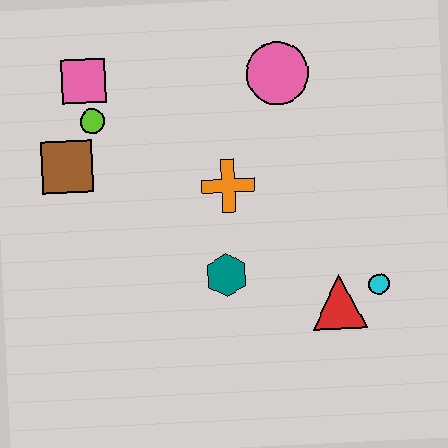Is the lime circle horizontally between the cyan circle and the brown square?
Yes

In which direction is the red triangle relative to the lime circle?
The red triangle is to the right of the lime circle.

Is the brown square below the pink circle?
Yes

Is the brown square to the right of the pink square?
No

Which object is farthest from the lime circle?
The cyan circle is farthest from the lime circle.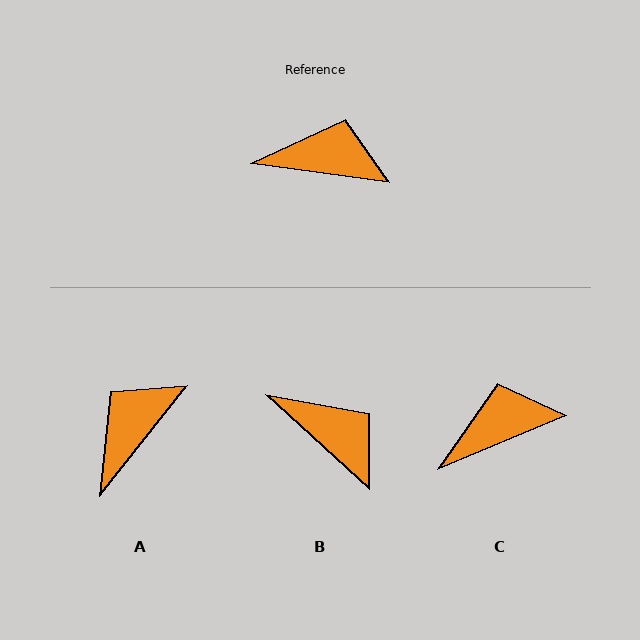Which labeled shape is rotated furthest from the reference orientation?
A, about 60 degrees away.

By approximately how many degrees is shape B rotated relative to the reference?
Approximately 35 degrees clockwise.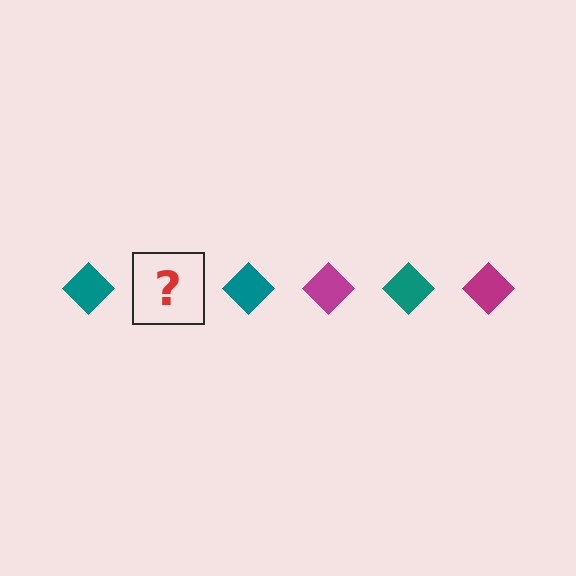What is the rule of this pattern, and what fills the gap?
The rule is that the pattern cycles through teal, magenta diamonds. The gap should be filled with a magenta diamond.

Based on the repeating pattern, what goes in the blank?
The blank should be a magenta diamond.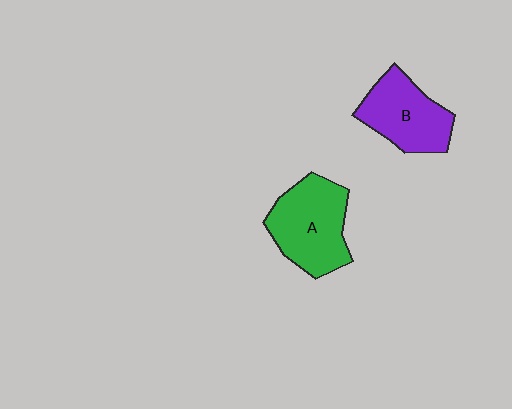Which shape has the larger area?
Shape A (green).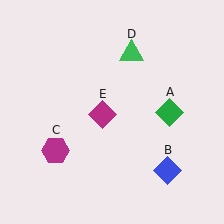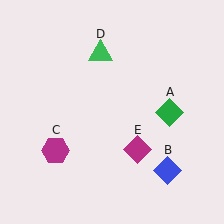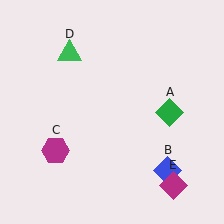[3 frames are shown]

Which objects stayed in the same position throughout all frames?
Green diamond (object A) and blue diamond (object B) and magenta hexagon (object C) remained stationary.